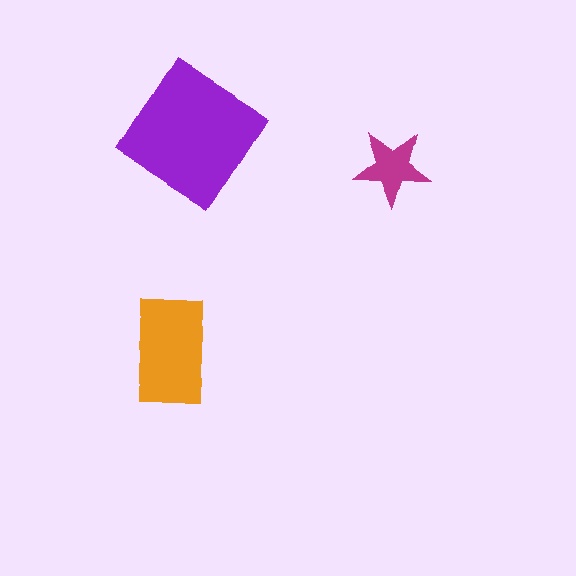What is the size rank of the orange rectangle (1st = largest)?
2nd.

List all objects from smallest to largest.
The magenta star, the orange rectangle, the purple diamond.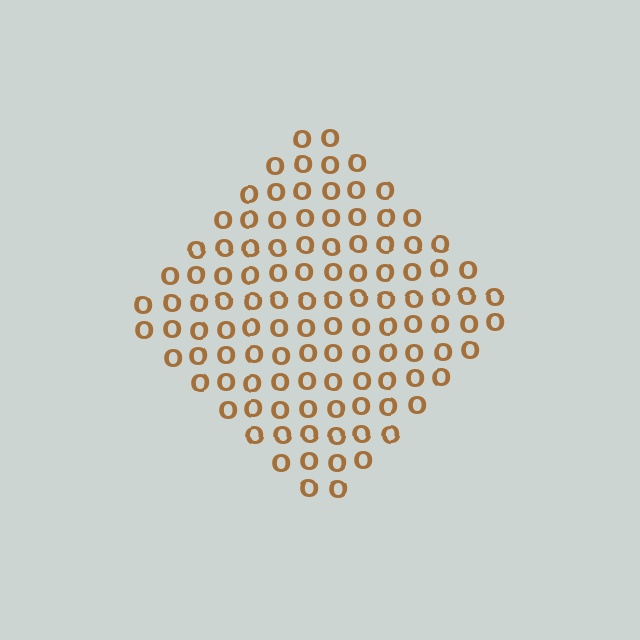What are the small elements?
The small elements are letter O's.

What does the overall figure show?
The overall figure shows a diamond.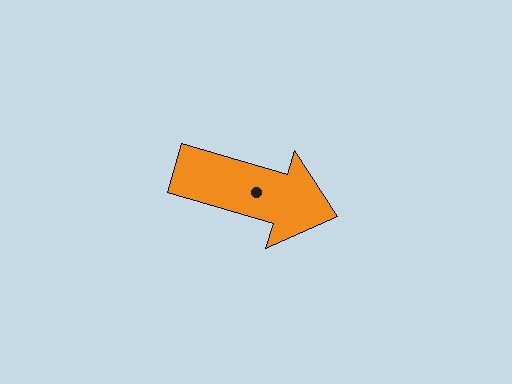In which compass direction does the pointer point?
East.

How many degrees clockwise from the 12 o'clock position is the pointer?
Approximately 107 degrees.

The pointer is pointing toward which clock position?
Roughly 4 o'clock.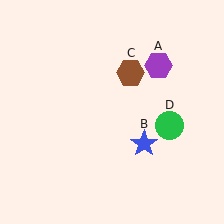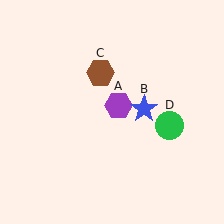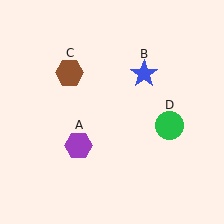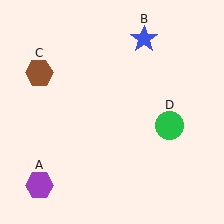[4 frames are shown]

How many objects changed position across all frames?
3 objects changed position: purple hexagon (object A), blue star (object B), brown hexagon (object C).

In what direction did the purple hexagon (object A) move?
The purple hexagon (object A) moved down and to the left.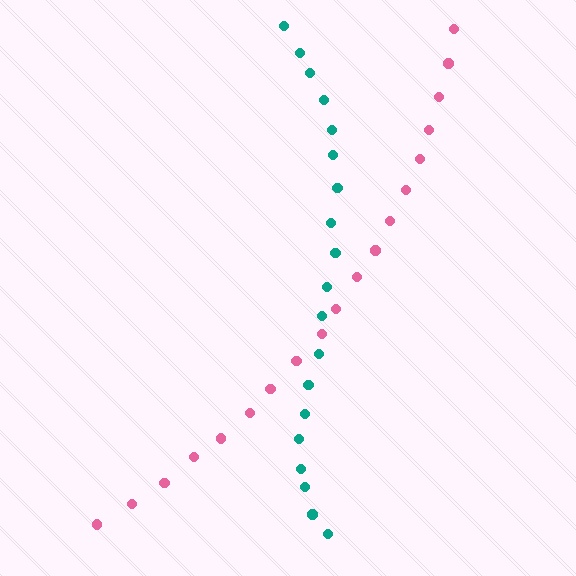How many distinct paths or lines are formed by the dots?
There are 2 distinct paths.